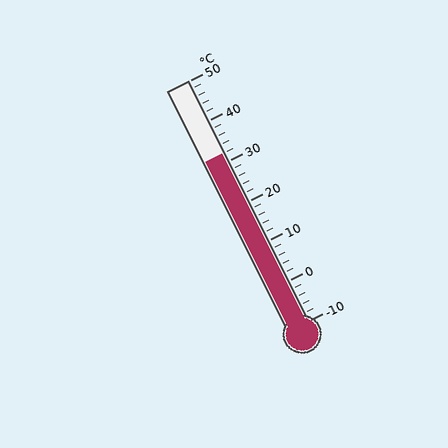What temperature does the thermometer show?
The thermometer shows approximately 32°C.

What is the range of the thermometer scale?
The thermometer scale ranges from -10°C to 50°C.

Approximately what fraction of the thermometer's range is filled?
The thermometer is filled to approximately 70% of its range.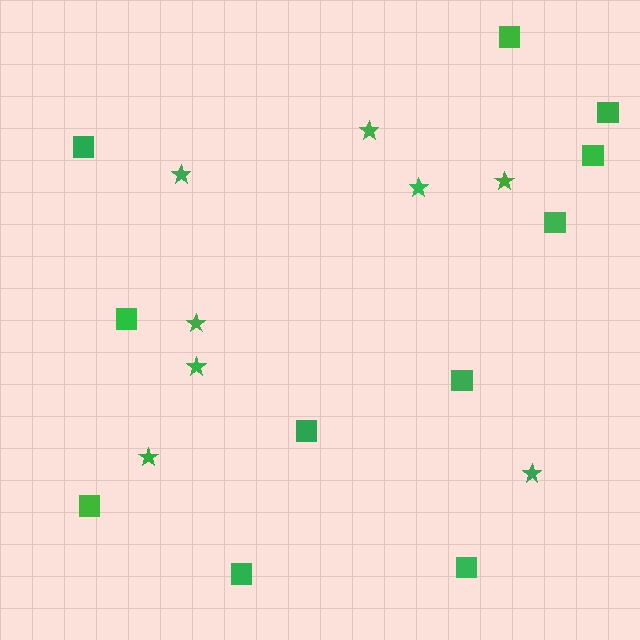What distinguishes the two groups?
There are 2 groups: one group of stars (8) and one group of squares (11).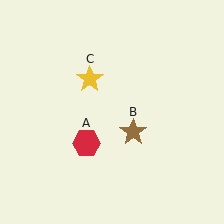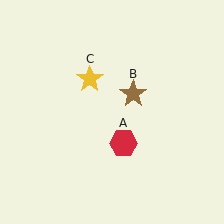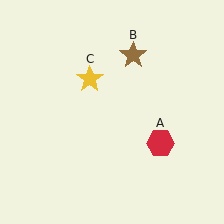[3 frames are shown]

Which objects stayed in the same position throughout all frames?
Yellow star (object C) remained stationary.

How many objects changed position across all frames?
2 objects changed position: red hexagon (object A), brown star (object B).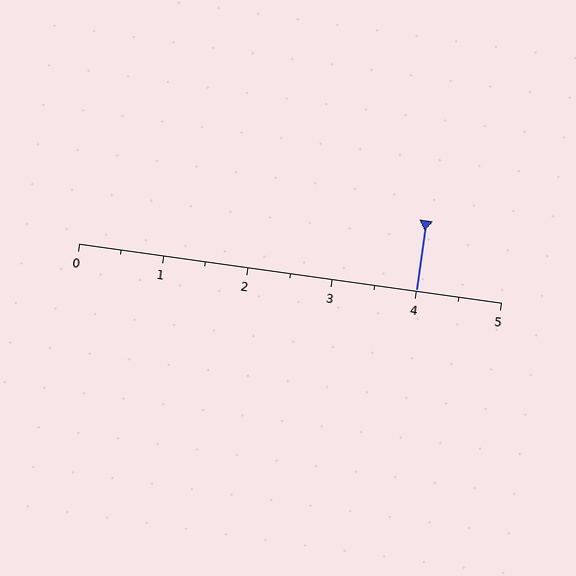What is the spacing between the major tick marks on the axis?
The major ticks are spaced 1 apart.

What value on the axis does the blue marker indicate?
The marker indicates approximately 4.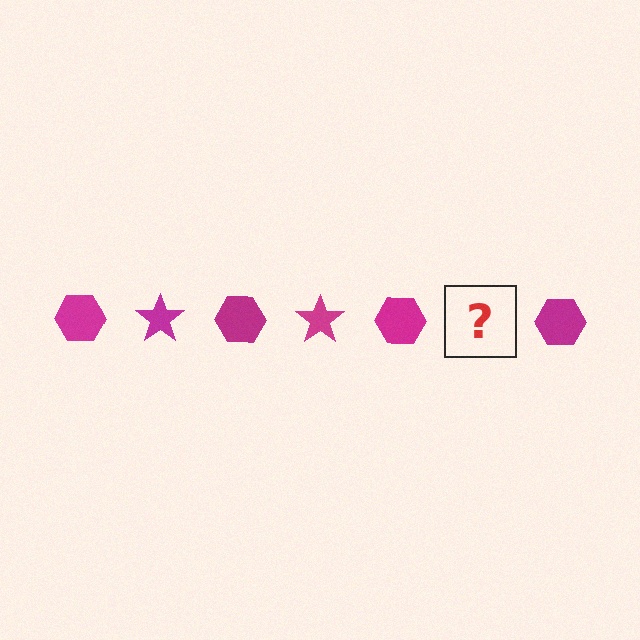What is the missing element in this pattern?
The missing element is a magenta star.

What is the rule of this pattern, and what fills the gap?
The rule is that the pattern cycles through hexagon, star shapes in magenta. The gap should be filled with a magenta star.